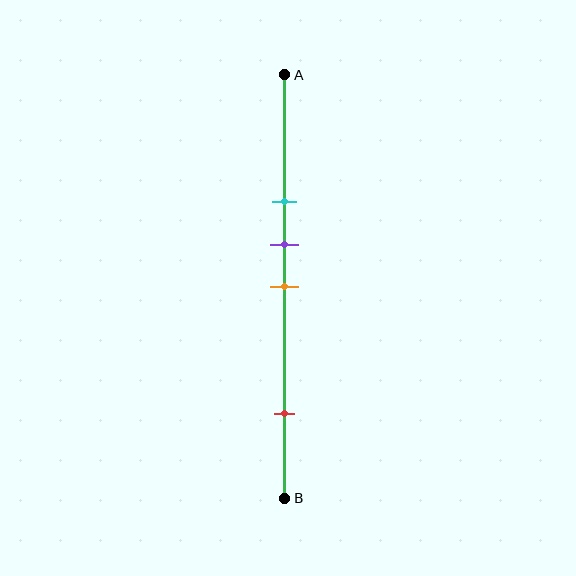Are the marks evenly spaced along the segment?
No, the marks are not evenly spaced.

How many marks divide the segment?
There are 4 marks dividing the segment.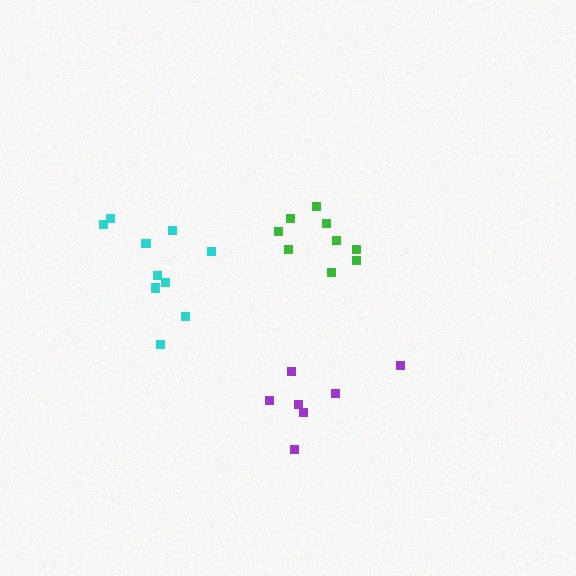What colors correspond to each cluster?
The clusters are colored: green, purple, cyan.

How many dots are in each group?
Group 1: 9 dots, Group 2: 7 dots, Group 3: 10 dots (26 total).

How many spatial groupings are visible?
There are 3 spatial groupings.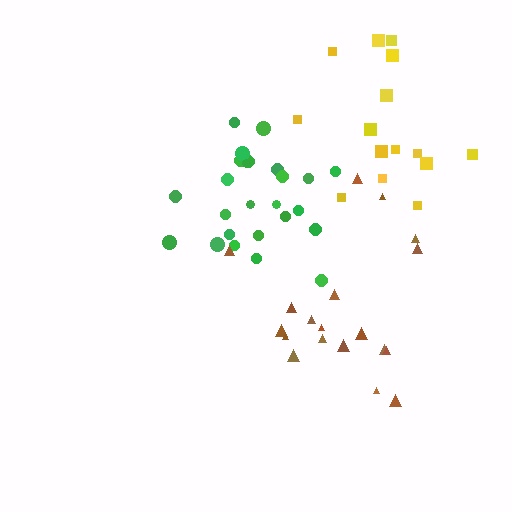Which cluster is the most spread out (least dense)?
Yellow.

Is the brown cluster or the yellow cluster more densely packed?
Brown.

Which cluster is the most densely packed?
Green.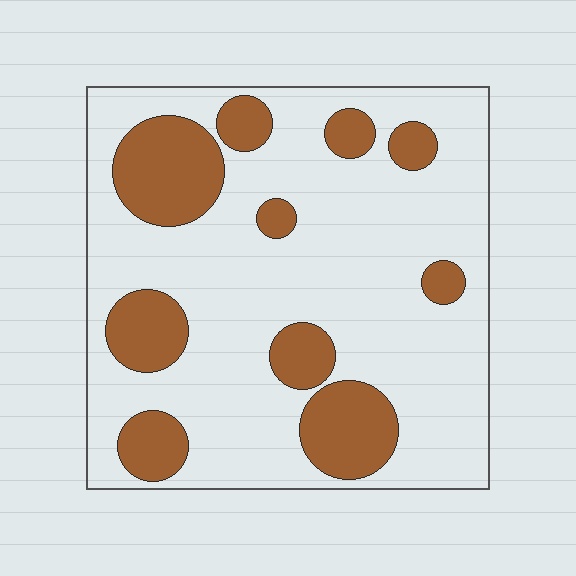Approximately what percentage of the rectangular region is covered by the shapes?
Approximately 25%.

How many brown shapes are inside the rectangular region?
10.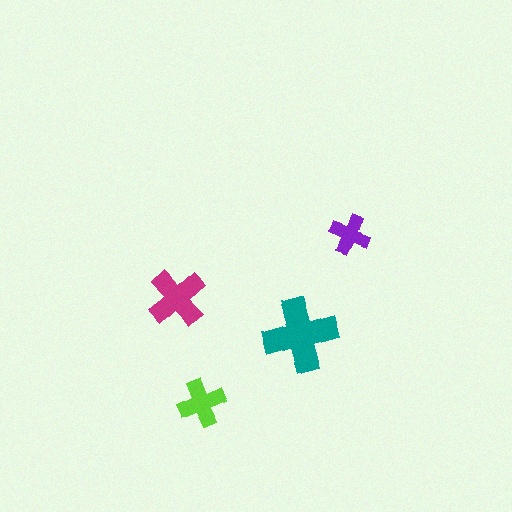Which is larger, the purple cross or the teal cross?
The teal one.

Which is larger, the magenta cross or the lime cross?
The magenta one.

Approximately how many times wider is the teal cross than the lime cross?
About 1.5 times wider.